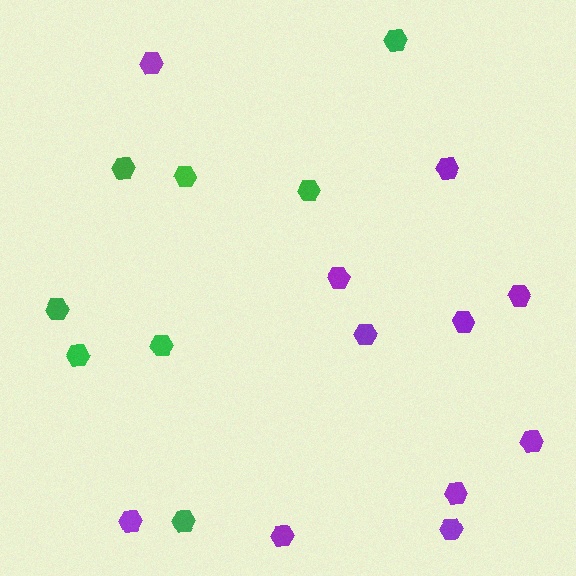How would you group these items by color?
There are 2 groups: one group of green hexagons (8) and one group of purple hexagons (11).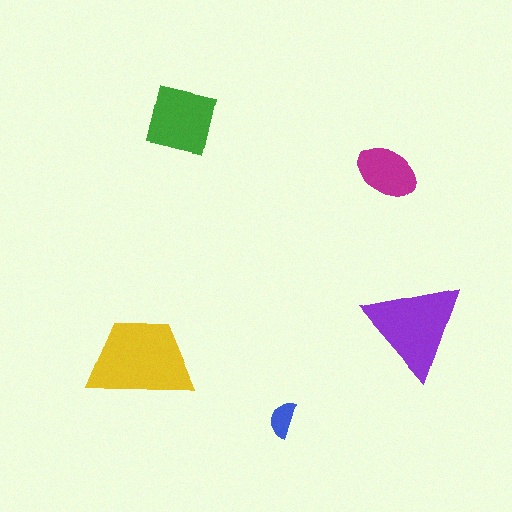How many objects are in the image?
There are 5 objects in the image.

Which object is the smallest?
The blue semicircle.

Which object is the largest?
The yellow trapezoid.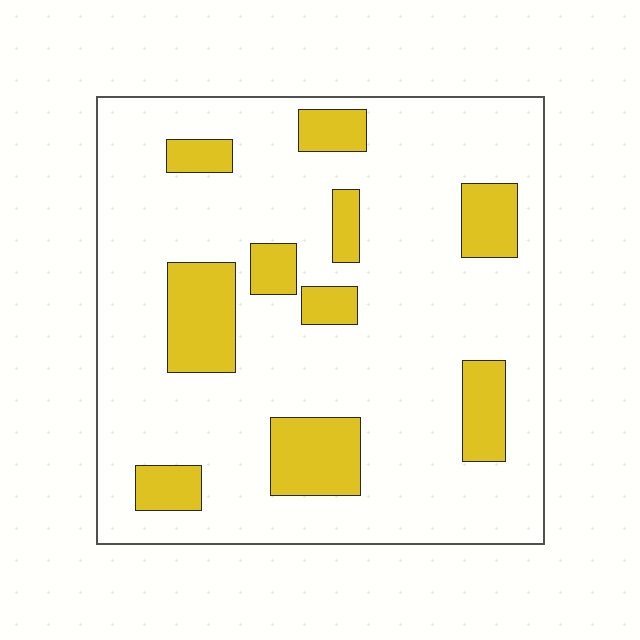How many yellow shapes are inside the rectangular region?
10.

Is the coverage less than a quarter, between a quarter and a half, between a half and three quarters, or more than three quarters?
Less than a quarter.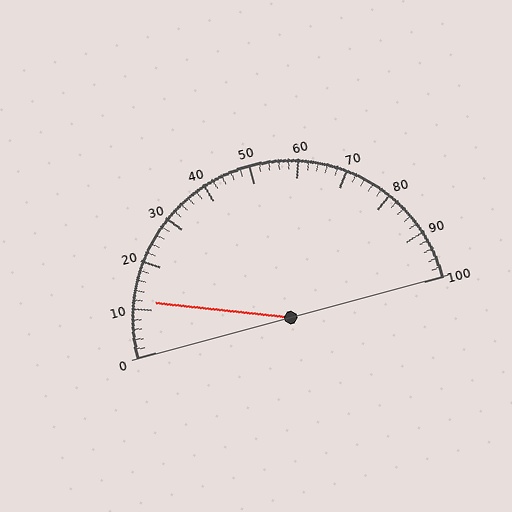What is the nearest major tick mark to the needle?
The nearest major tick mark is 10.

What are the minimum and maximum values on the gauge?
The gauge ranges from 0 to 100.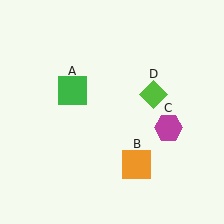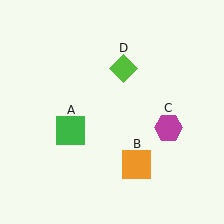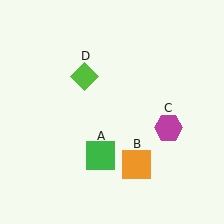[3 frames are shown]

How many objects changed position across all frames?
2 objects changed position: green square (object A), lime diamond (object D).